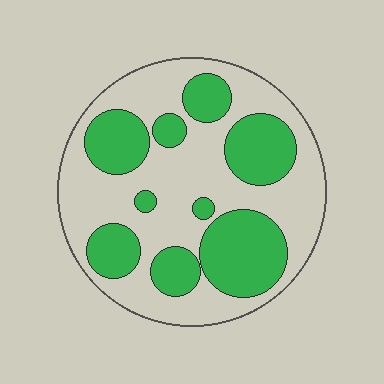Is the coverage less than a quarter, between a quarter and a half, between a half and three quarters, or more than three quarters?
Between a quarter and a half.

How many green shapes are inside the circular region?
9.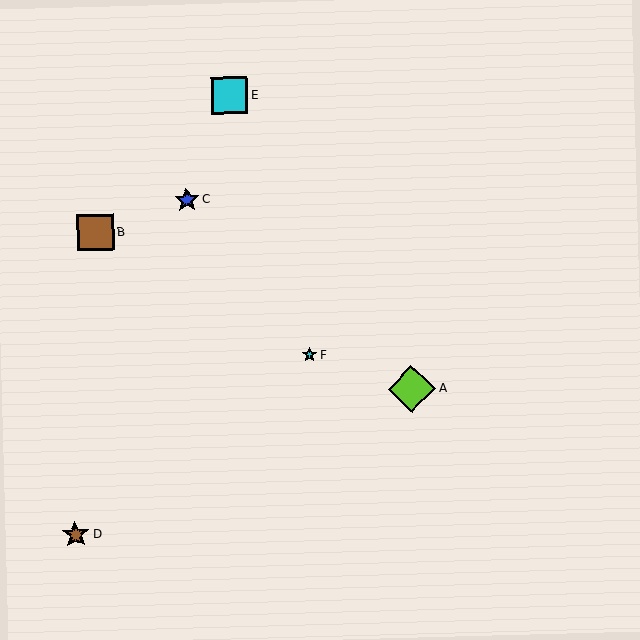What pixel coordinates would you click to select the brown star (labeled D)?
Click at (76, 535) to select the brown star D.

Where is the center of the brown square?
The center of the brown square is at (95, 233).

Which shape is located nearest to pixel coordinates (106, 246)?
The brown square (labeled B) at (95, 233) is nearest to that location.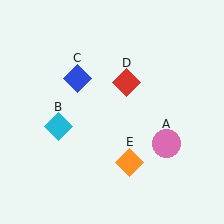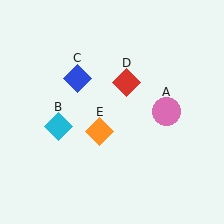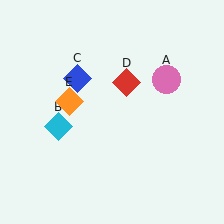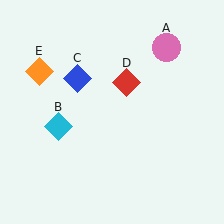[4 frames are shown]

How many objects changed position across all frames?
2 objects changed position: pink circle (object A), orange diamond (object E).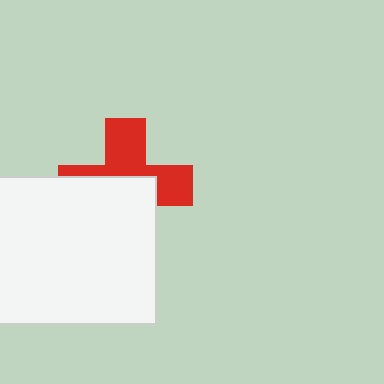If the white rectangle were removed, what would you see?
You would see the complete red cross.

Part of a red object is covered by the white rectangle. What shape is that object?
It is a cross.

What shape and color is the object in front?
The object in front is a white rectangle.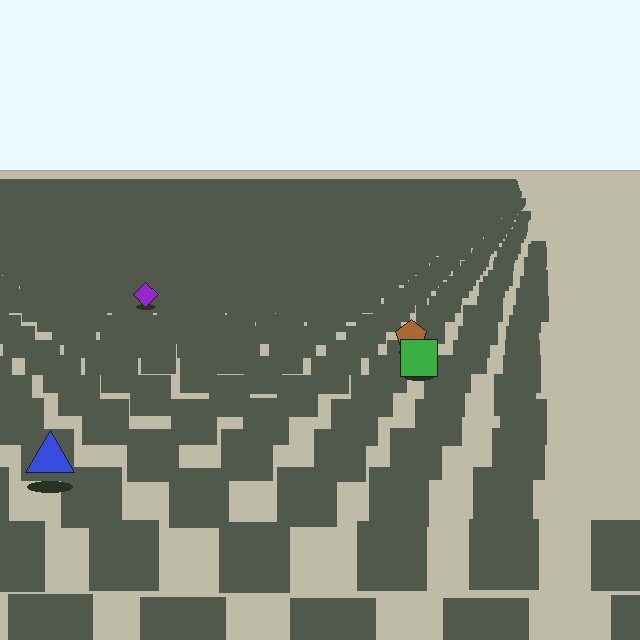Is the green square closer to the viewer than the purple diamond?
Yes. The green square is closer — you can tell from the texture gradient: the ground texture is coarser near it.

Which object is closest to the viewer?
The blue triangle is closest. The texture marks near it are larger and more spread out.